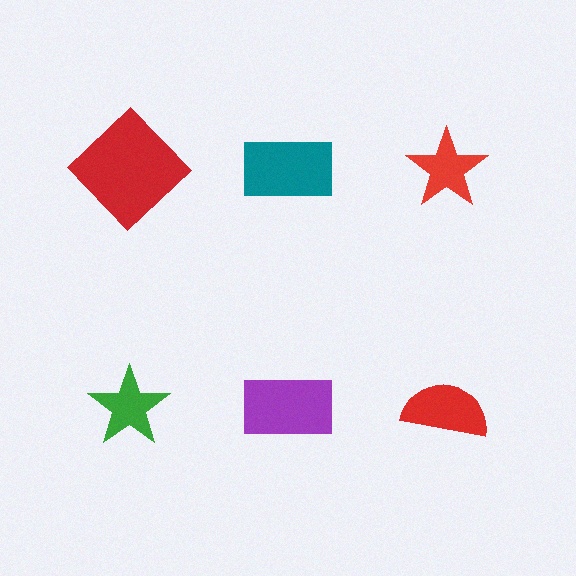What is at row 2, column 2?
A purple rectangle.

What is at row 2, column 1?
A green star.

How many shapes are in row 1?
3 shapes.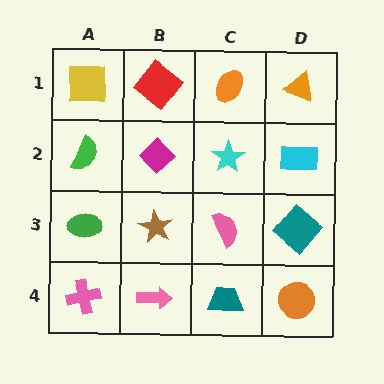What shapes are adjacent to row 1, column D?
A cyan rectangle (row 2, column D), an orange ellipse (row 1, column C).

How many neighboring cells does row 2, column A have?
3.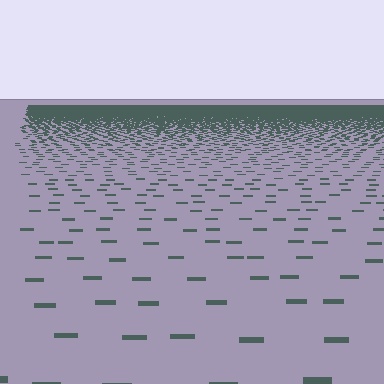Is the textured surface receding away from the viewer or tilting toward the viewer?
The surface is receding away from the viewer. Texture elements get smaller and denser toward the top.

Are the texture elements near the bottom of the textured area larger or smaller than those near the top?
Larger. Near the bottom, elements are closer to the viewer and appear at a bigger on-screen size.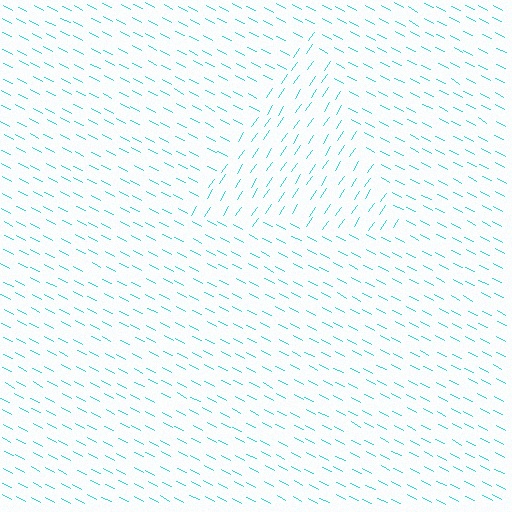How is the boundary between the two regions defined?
The boundary is defined purely by a change in line orientation (approximately 84 degrees difference). All lines are the same color and thickness.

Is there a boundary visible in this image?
Yes, there is a texture boundary formed by a change in line orientation.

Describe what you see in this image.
The image is filled with small cyan line segments. A triangle region in the image has lines oriented differently from the surrounding lines, creating a visible texture boundary.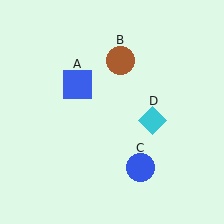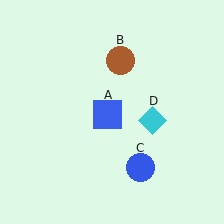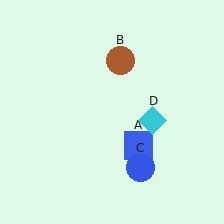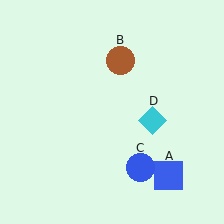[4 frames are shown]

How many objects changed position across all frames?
1 object changed position: blue square (object A).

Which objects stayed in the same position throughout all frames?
Brown circle (object B) and blue circle (object C) and cyan diamond (object D) remained stationary.